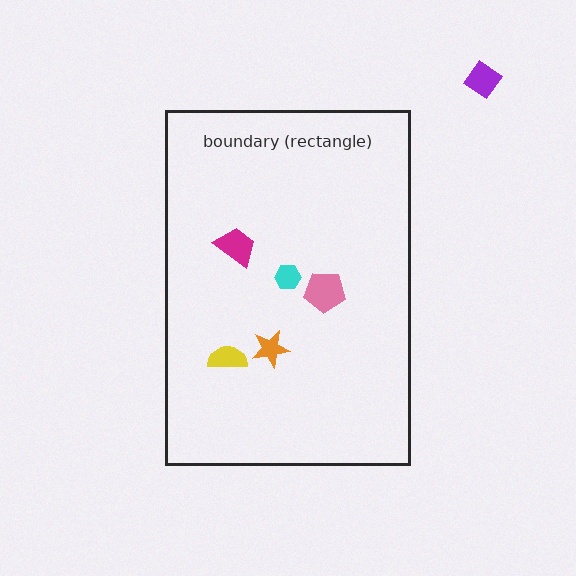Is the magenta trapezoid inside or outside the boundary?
Inside.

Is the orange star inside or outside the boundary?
Inside.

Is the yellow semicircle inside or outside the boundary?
Inside.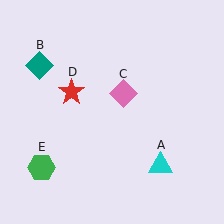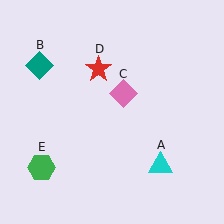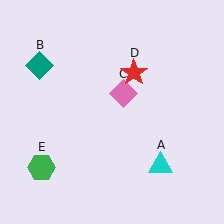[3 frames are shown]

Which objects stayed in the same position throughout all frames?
Cyan triangle (object A) and teal diamond (object B) and pink diamond (object C) and green hexagon (object E) remained stationary.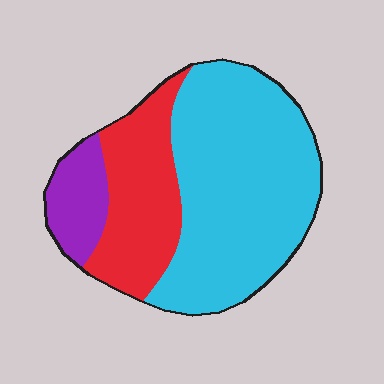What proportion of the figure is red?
Red takes up between a sixth and a third of the figure.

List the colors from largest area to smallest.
From largest to smallest: cyan, red, purple.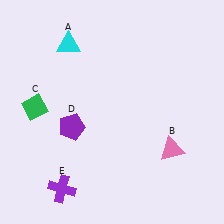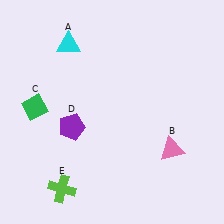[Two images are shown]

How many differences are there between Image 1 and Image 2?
There is 1 difference between the two images.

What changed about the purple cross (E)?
In Image 1, E is purple. In Image 2, it changed to lime.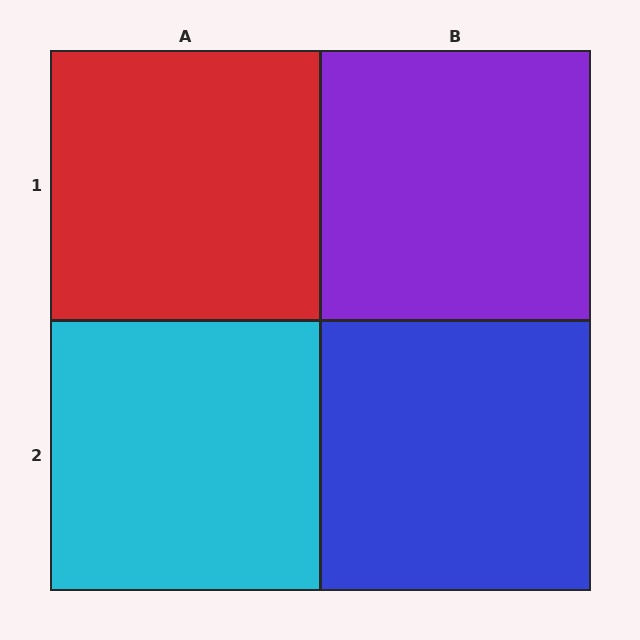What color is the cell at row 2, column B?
Blue.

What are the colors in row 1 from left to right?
Red, purple.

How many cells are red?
1 cell is red.